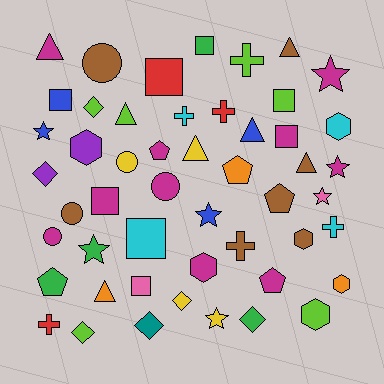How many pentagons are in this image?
There are 5 pentagons.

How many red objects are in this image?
There are 3 red objects.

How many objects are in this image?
There are 50 objects.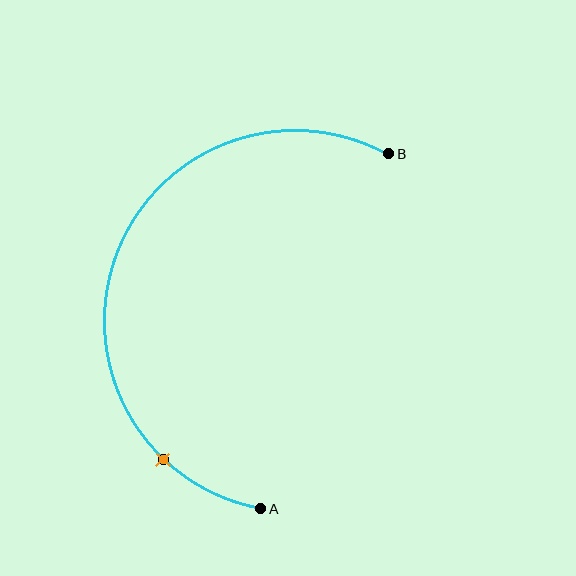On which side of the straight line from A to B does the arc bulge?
The arc bulges to the left of the straight line connecting A and B.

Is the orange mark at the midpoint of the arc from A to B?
No. The orange mark lies on the arc but is closer to endpoint A. The arc midpoint would be at the point on the curve equidistant along the arc from both A and B.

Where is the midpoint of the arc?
The arc midpoint is the point on the curve farthest from the straight line joining A and B. It sits to the left of that line.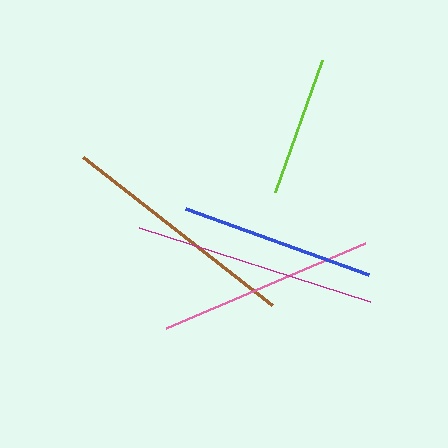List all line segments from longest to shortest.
From longest to shortest: magenta, brown, pink, blue, lime.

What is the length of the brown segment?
The brown segment is approximately 240 pixels long.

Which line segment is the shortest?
The lime line is the shortest at approximately 140 pixels.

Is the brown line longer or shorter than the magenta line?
The magenta line is longer than the brown line.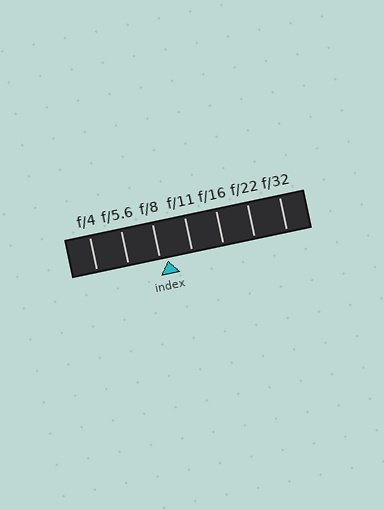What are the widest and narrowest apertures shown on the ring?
The widest aperture shown is f/4 and the narrowest is f/32.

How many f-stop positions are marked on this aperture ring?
There are 7 f-stop positions marked.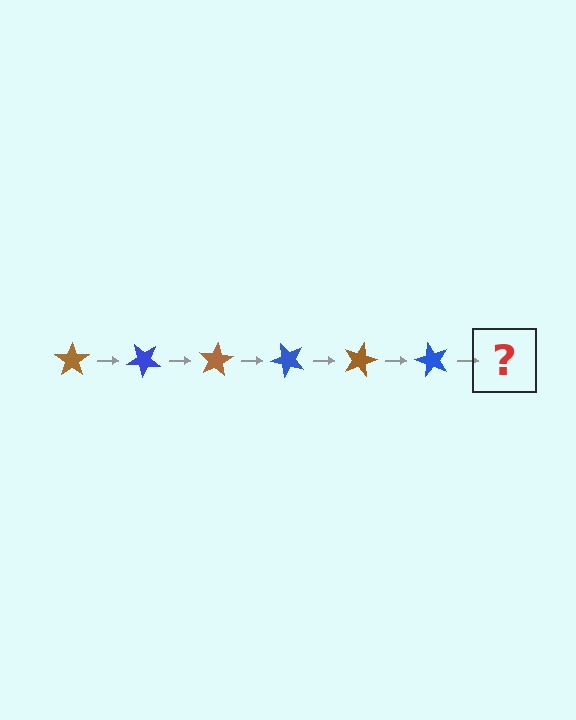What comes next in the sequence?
The next element should be a brown star, rotated 240 degrees from the start.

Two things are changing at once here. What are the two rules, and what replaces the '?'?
The two rules are that it rotates 40 degrees each step and the color cycles through brown and blue. The '?' should be a brown star, rotated 240 degrees from the start.